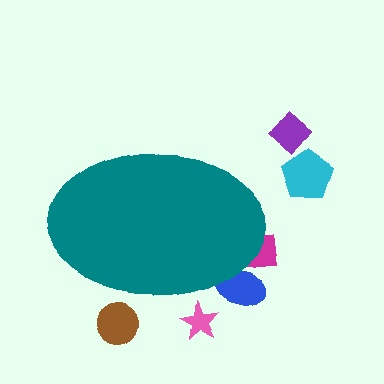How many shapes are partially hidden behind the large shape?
4 shapes are partially hidden.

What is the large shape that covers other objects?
A teal ellipse.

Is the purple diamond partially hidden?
No, the purple diamond is fully visible.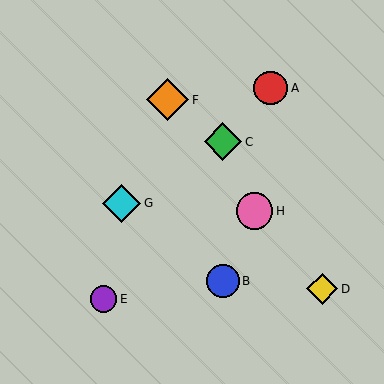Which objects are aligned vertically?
Objects B, C are aligned vertically.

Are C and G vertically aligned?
No, C is at x≈223 and G is at x≈122.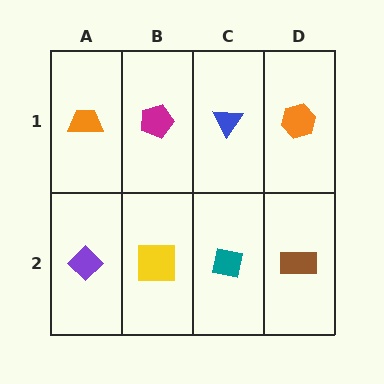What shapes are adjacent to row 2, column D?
An orange hexagon (row 1, column D), a teal square (row 2, column C).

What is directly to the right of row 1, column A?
A magenta pentagon.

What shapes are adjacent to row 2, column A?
An orange trapezoid (row 1, column A), a yellow square (row 2, column B).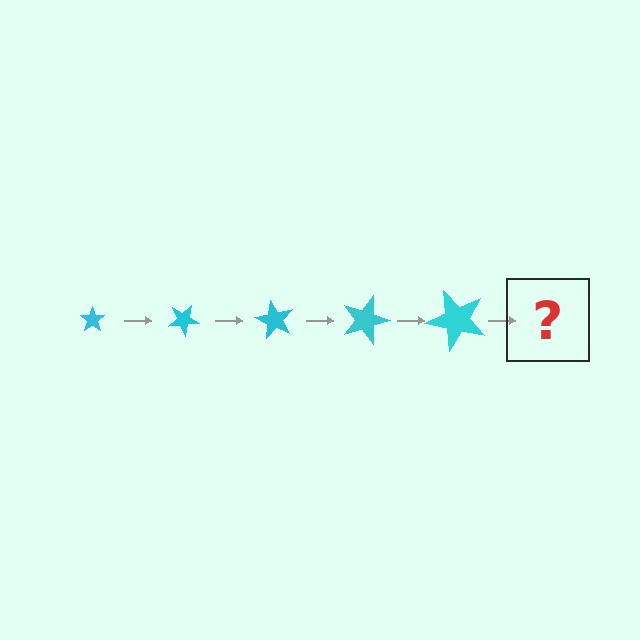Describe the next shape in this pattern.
It should be a star, larger than the previous one and rotated 150 degrees from the start.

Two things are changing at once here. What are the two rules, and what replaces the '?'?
The two rules are that the star grows larger each step and it rotates 30 degrees each step. The '?' should be a star, larger than the previous one and rotated 150 degrees from the start.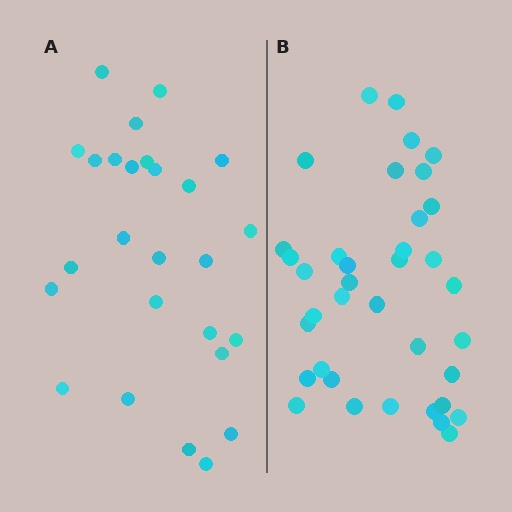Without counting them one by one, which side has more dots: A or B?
Region B (the right region) has more dots.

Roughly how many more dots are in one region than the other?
Region B has roughly 12 or so more dots than region A.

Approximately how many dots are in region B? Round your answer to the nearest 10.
About 40 dots. (The exact count is 37, which rounds to 40.)